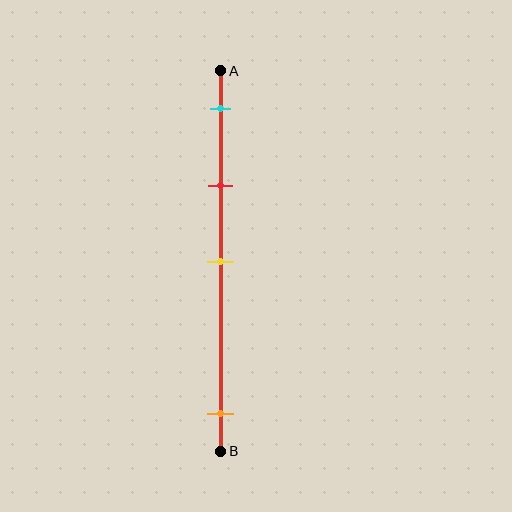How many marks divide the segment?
There are 4 marks dividing the segment.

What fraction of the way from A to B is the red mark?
The red mark is approximately 30% (0.3) of the way from A to B.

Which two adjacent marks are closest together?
The cyan and red marks are the closest adjacent pair.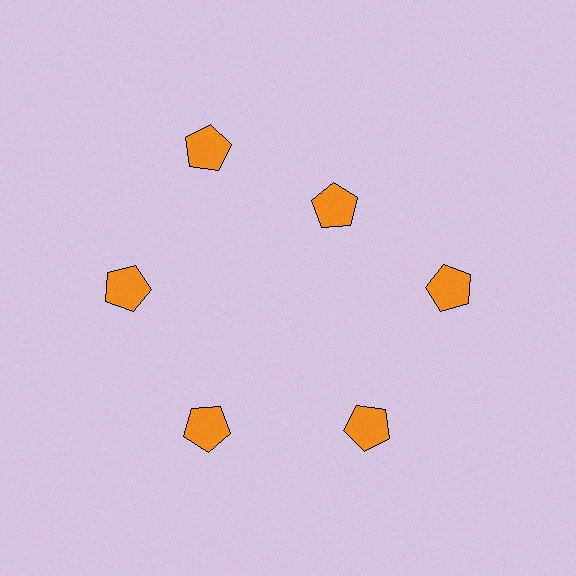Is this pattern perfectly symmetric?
No. The 6 orange pentagons are arranged in a ring, but one element near the 1 o'clock position is pulled inward toward the center, breaking the 6-fold rotational symmetry.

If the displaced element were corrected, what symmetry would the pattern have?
It would have 6-fold rotational symmetry — the pattern would map onto itself every 60 degrees.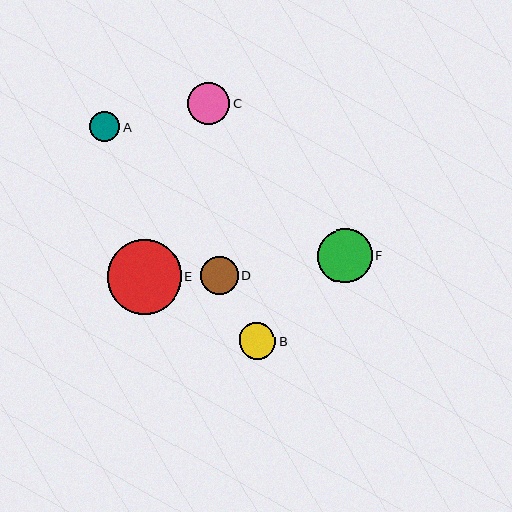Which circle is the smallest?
Circle A is the smallest with a size of approximately 30 pixels.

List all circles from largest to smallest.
From largest to smallest: E, F, C, D, B, A.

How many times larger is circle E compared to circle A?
Circle E is approximately 2.5 times the size of circle A.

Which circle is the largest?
Circle E is the largest with a size of approximately 74 pixels.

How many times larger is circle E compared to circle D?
Circle E is approximately 2.0 times the size of circle D.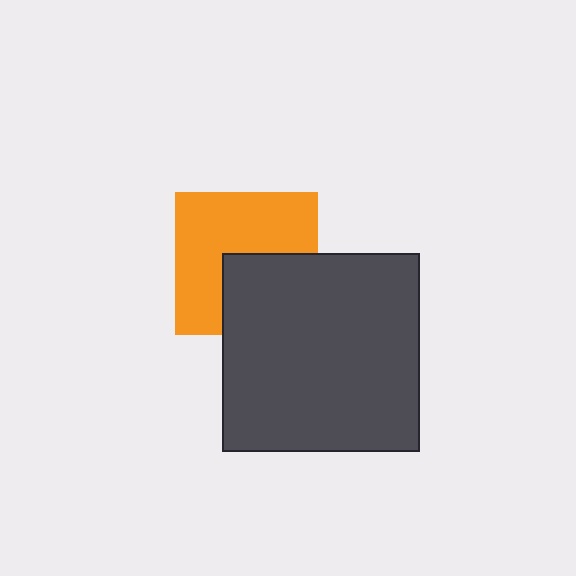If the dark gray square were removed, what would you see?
You would see the complete orange square.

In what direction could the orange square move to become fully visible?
The orange square could move toward the upper-left. That would shift it out from behind the dark gray square entirely.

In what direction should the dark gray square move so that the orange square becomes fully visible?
The dark gray square should move toward the lower-right. That is the shortest direction to clear the overlap and leave the orange square fully visible.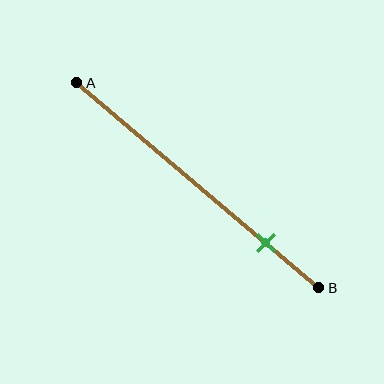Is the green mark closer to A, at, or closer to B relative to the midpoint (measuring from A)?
The green mark is closer to point B than the midpoint of segment AB.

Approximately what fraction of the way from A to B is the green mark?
The green mark is approximately 80% of the way from A to B.